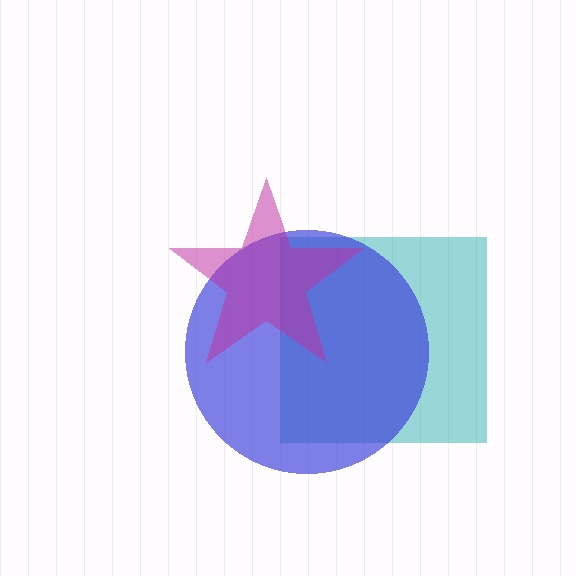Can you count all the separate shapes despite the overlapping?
Yes, there are 3 separate shapes.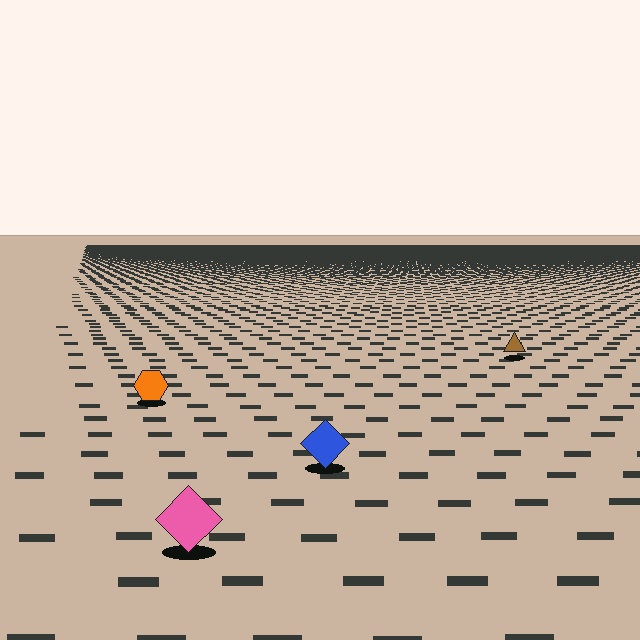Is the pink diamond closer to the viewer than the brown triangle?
Yes. The pink diamond is closer — you can tell from the texture gradient: the ground texture is coarser near it.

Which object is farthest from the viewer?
The brown triangle is farthest from the viewer. It appears smaller and the ground texture around it is denser.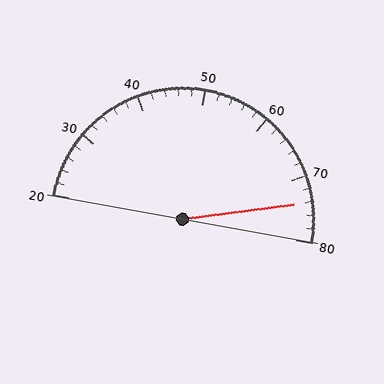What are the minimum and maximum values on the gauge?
The gauge ranges from 20 to 80.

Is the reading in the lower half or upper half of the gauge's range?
The reading is in the upper half of the range (20 to 80).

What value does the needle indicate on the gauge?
The needle indicates approximately 74.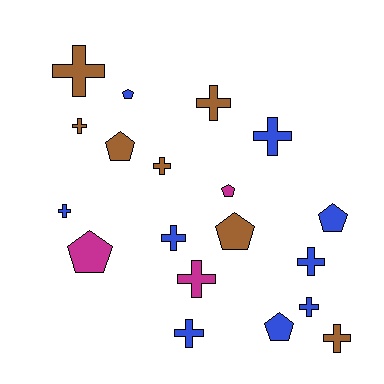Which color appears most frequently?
Blue, with 9 objects.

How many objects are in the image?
There are 19 objects.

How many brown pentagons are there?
There are 2 brown pentagons.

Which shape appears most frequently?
Cross, with 12 objects.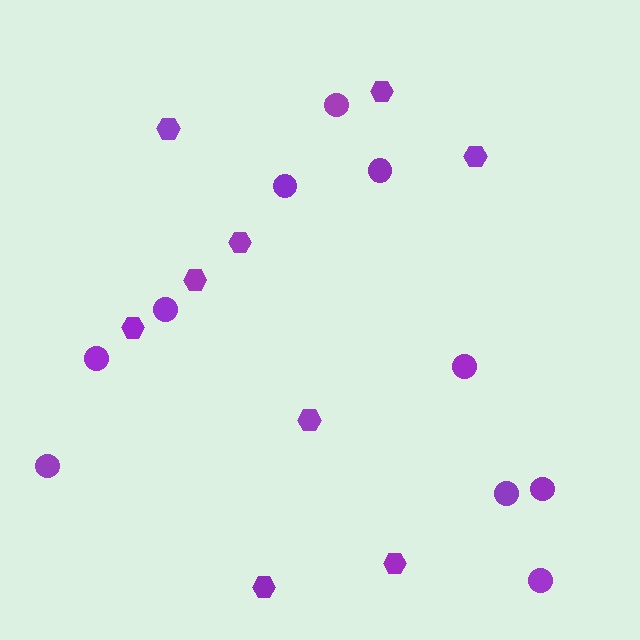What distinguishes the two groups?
There are 2 groups: one group of circles (10) and one group of hexagons (9).